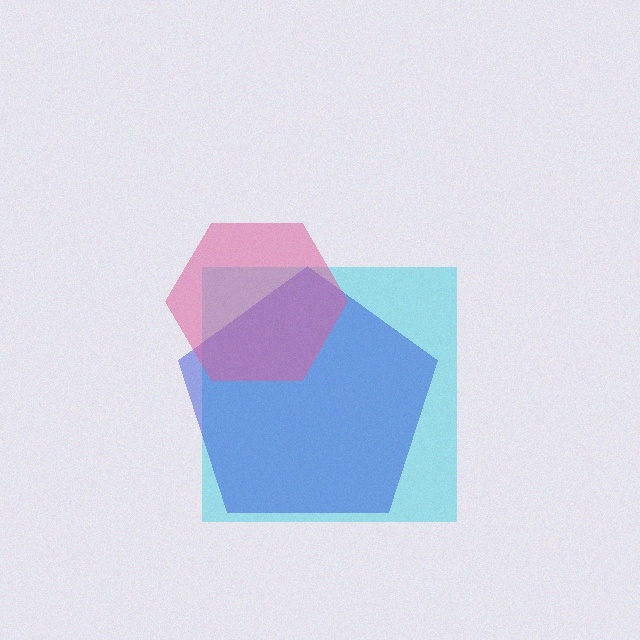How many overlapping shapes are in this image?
There are 3 overlapping shapes in the image.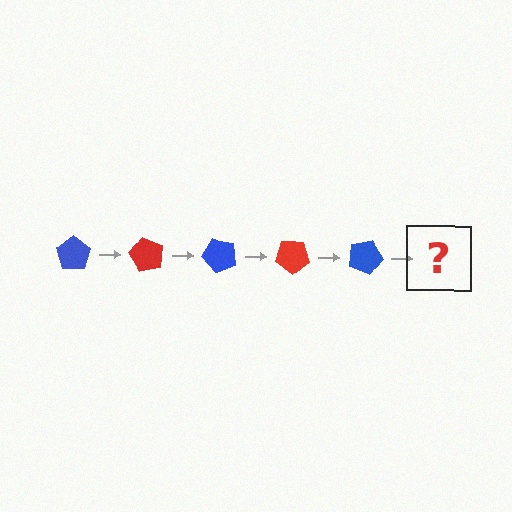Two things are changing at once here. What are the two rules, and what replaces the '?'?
The two rules are that it rotates 60 degrees each step and the color cycles through blue and red. The '?' should be a red pentagon, rotated 300 degrees from the start.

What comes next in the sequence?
The next element should be a red pentagon, rotated 300 degrees from the start.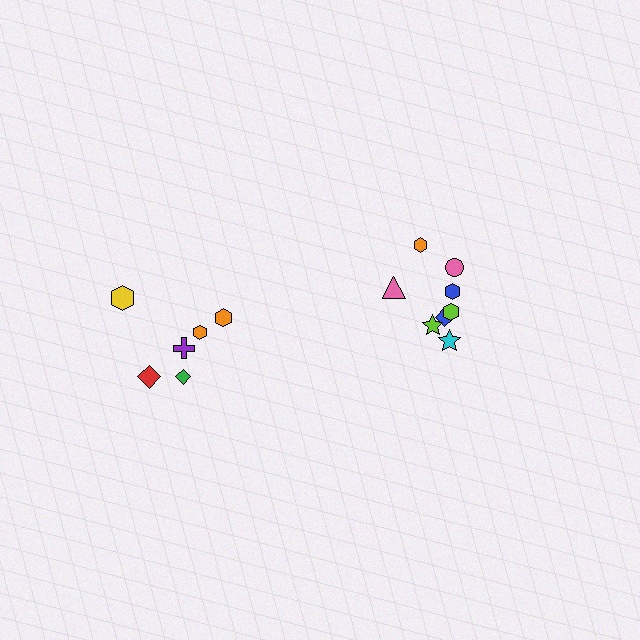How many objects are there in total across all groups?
There are 14 objects.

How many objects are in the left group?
There are 6 objects.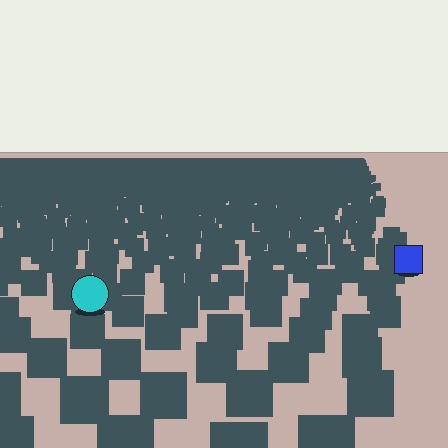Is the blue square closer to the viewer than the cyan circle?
No. The cyan circle is closer — you can tell from the texture gradient: the ground texture is coarser near it.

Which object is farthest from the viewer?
The blue square is farthest from the viewer. It appears smaller and the ground texture around it is denser.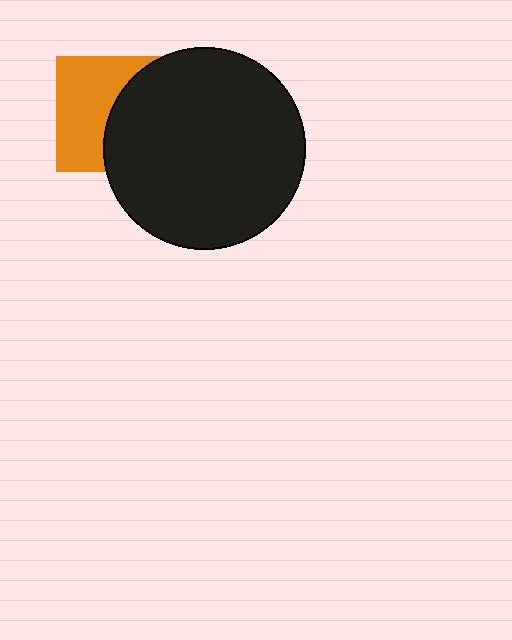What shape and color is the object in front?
The object in front is a black circle.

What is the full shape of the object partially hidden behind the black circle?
The partially hidden object is an orange square.